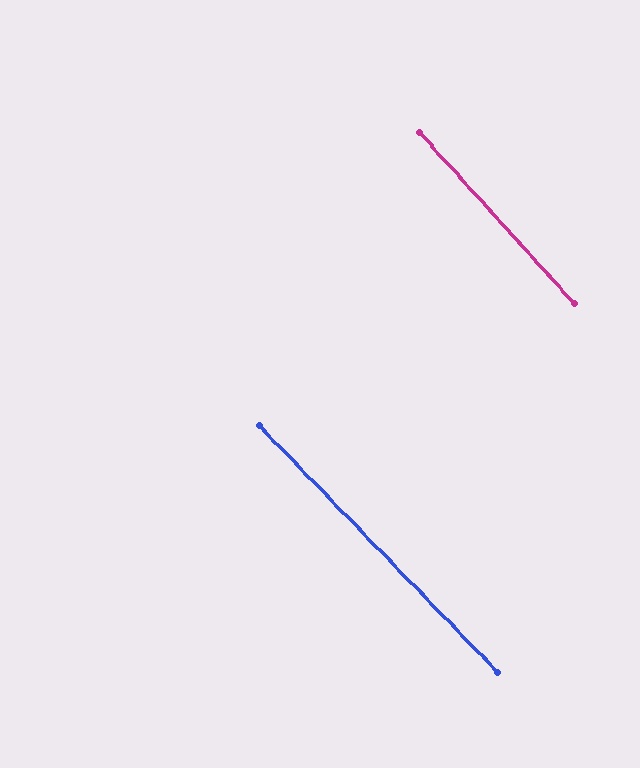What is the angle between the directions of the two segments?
Approximately 2 degrees.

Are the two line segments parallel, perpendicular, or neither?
Parallel — their directions differ by only 1.9°.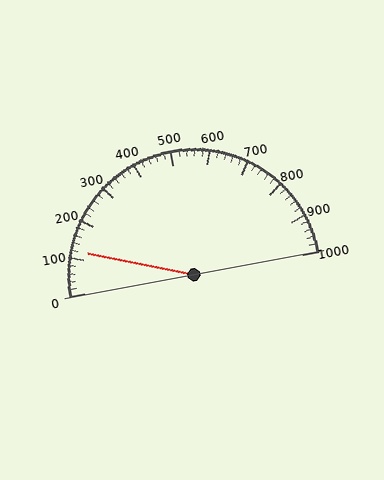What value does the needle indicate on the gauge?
The needle indicates approximately 120.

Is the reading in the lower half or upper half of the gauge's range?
The reading is in the lower half of the range (0 to 1000).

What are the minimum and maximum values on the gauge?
The gauge ranges from 0 to 1000.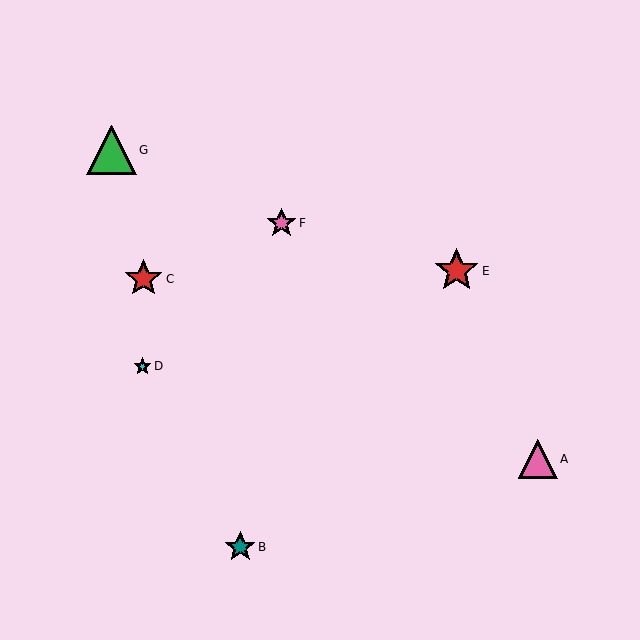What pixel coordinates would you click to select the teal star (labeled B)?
Click at (240, 547) to select the teal star B.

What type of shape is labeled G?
Shape G is a green triangle.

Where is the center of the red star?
The center of the red star is at (457, 271).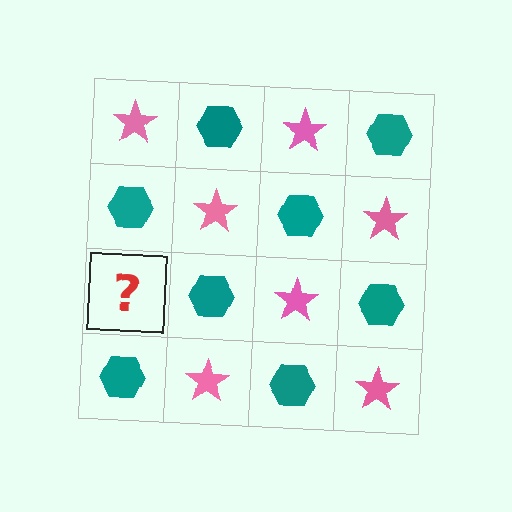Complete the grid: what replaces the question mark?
The question mark should be replaced with a pink star.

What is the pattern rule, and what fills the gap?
The rule is that it alternates pink star and teal hexagon in a checkerboard pattern. The gap should be filled with a pink star.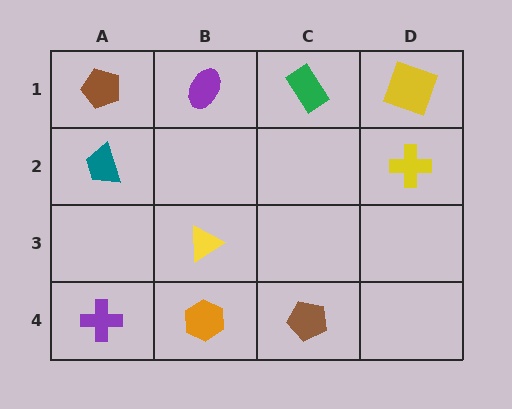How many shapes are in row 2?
2 shapes.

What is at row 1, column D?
A yellow square.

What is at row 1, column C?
A green rectangle.